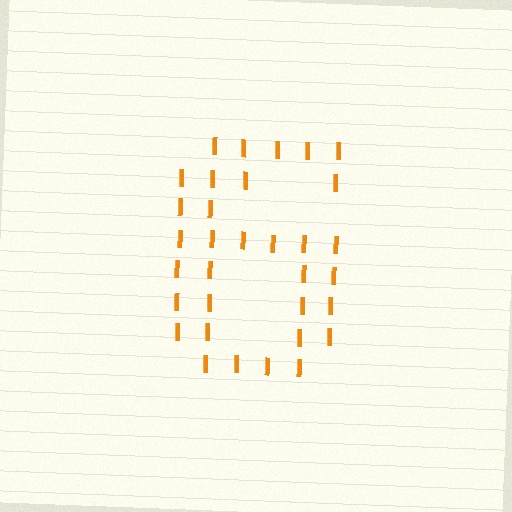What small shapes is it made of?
It is made of small letter I's.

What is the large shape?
The large shape is the digit 6.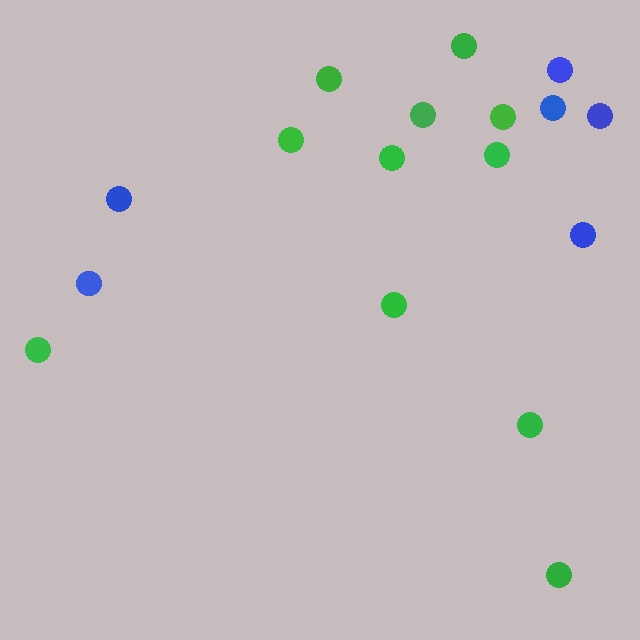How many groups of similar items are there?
There are 2 groups: one group of green circles (11) and one group of blue circles (6).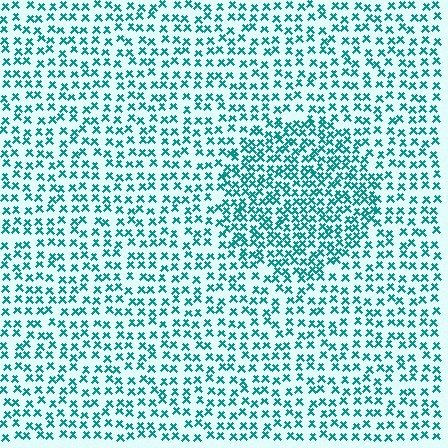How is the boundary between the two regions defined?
The boundary is defined by a change in element density (approximately 1.7x ratio). All elements are the same color, size, and shape.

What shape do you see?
I see a circle.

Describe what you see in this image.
The image contains small teal elements arranged at two different densities. A circle-shaped region is visible where the elements are more densely packed than the surrounding area.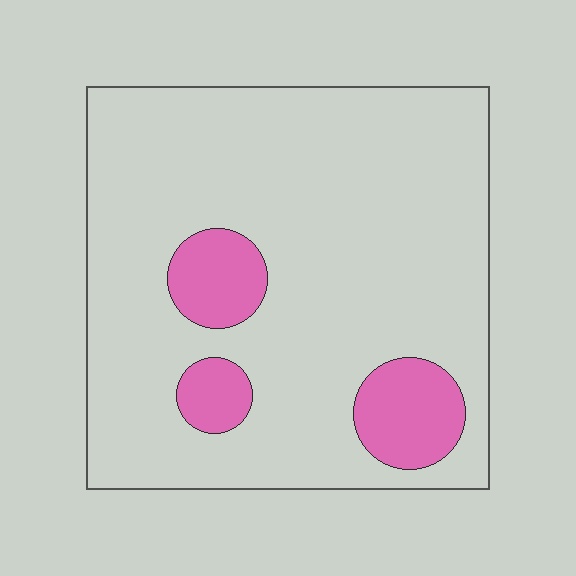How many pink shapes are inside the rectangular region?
3.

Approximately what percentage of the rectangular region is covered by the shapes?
Approximately 15%.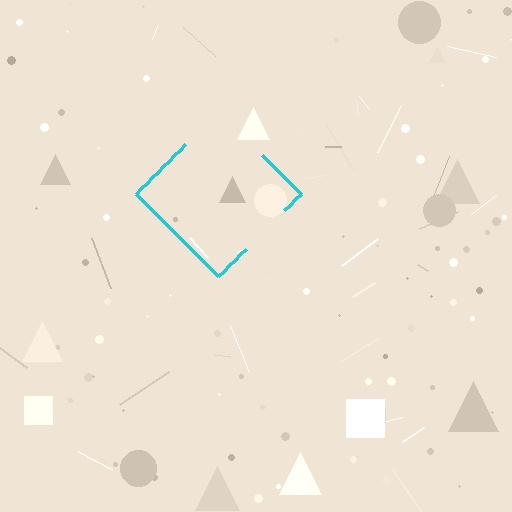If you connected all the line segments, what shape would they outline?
They would outline a diamond.